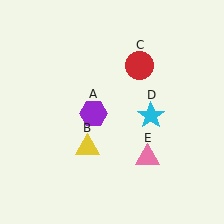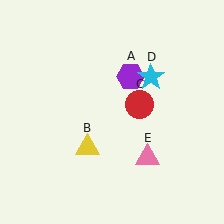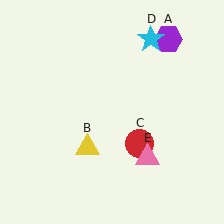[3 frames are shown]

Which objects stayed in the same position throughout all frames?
Yellow triangle (object B) and pink triangle (object E) remained stationary.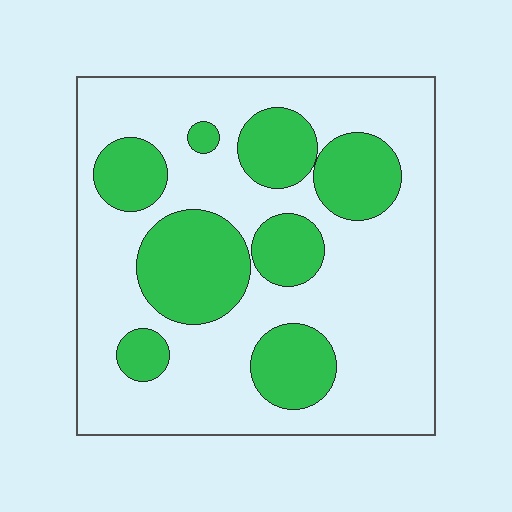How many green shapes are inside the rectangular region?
8.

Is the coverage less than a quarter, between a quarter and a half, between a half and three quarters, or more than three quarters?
Between a quarter and a half.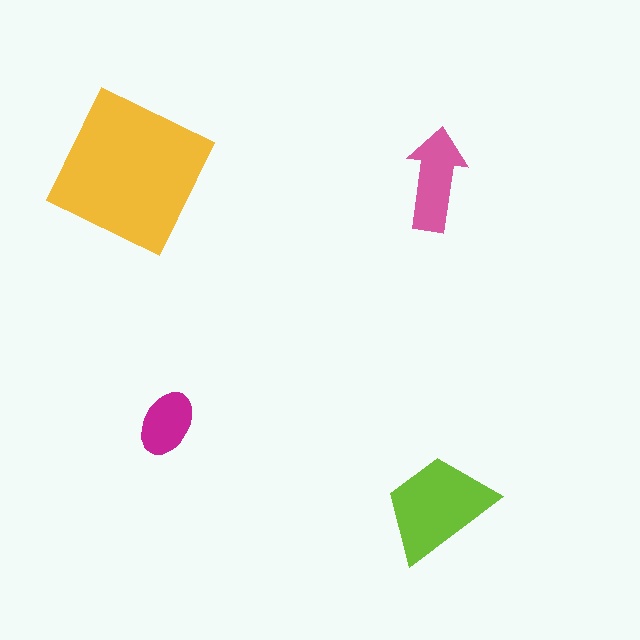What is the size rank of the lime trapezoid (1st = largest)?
2nd.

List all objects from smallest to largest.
The magenta ellipse, the pink arrow, the lime trapezoid, the yellow square.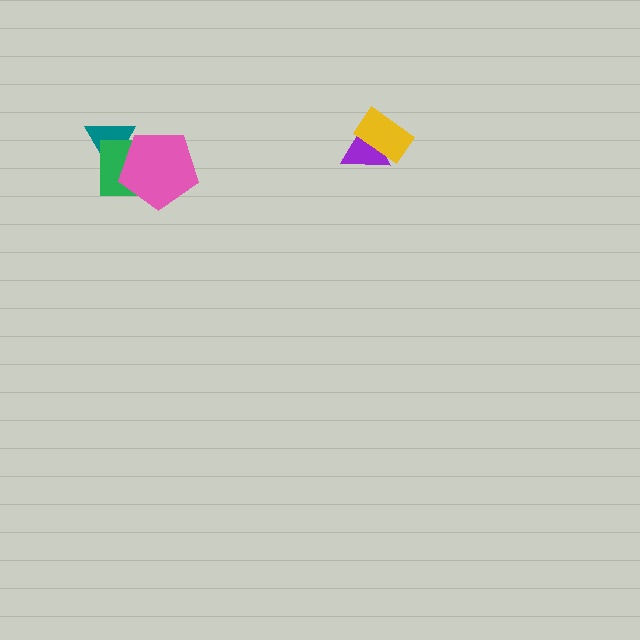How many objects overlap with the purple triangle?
1 object overlaps with the purple triangle.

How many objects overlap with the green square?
2 objects overlap with the green square.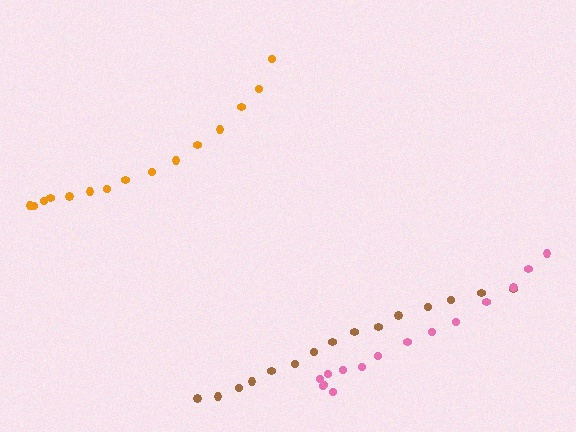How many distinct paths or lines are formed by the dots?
There are 3 distinct paths.